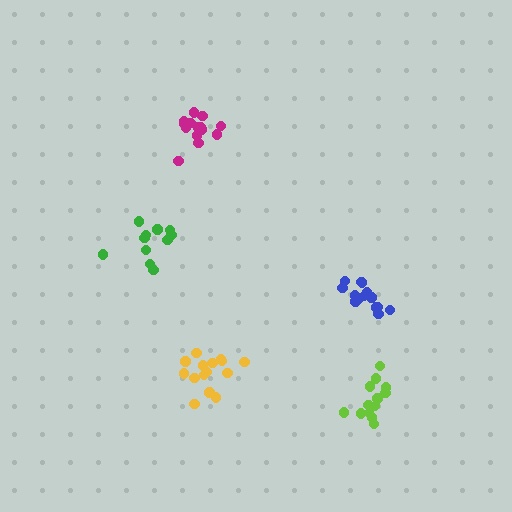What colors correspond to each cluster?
The clusters are colored: magenta, yellow, blue, green, lime.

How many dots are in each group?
Group 1: 14 dots, Group 2: 15 dots, Group 3: 15 dots, Group 4: 11 dots, Group 5: 14 dots (69 total).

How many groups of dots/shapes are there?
There are 5 groups.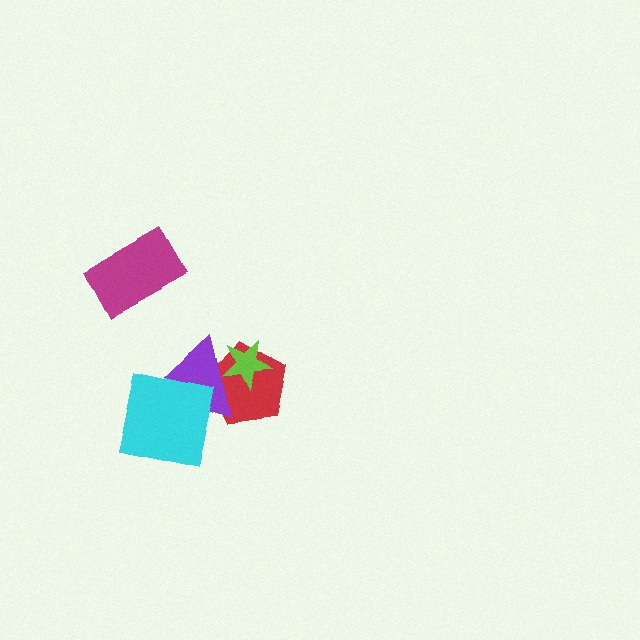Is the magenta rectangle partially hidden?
No, no other shape covers it.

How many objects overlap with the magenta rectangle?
0 objects overlap with the magenta rectangle.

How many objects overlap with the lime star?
2 objects overlap with the lime star.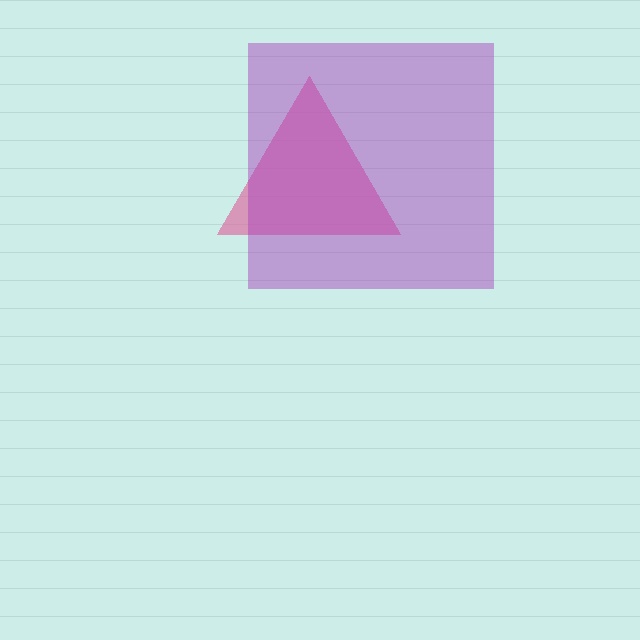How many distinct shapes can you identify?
There are 2 distinct shapes: a pink triangle, a purple square.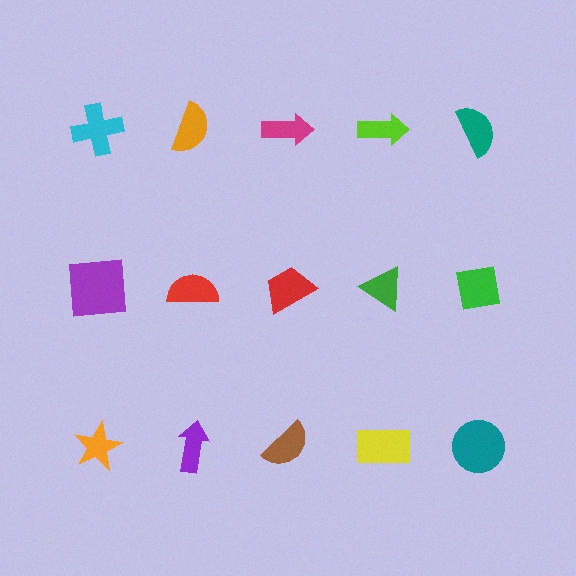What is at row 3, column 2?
A purple arrow.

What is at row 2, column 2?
A red semicircle.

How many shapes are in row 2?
5 shapes.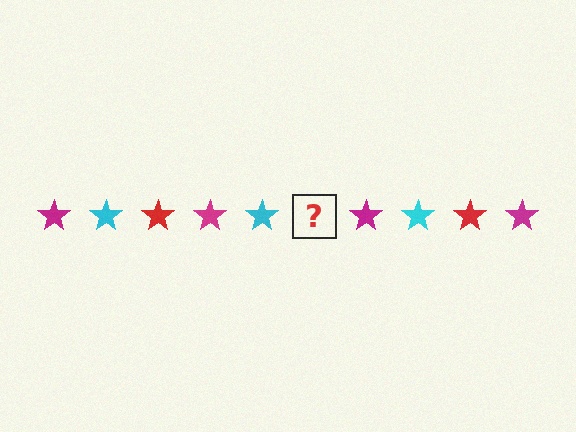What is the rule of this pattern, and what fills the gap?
The rule is that the pattern cycles through magenta, cyan, red stars. The gap should be filled with a red star.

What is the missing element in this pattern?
The missing element is a red star.